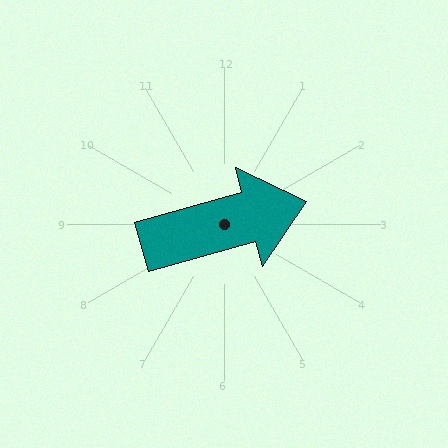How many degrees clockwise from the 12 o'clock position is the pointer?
Approximately 75 degrees.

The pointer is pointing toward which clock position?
Roughly 2 o'clock.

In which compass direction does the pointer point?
East.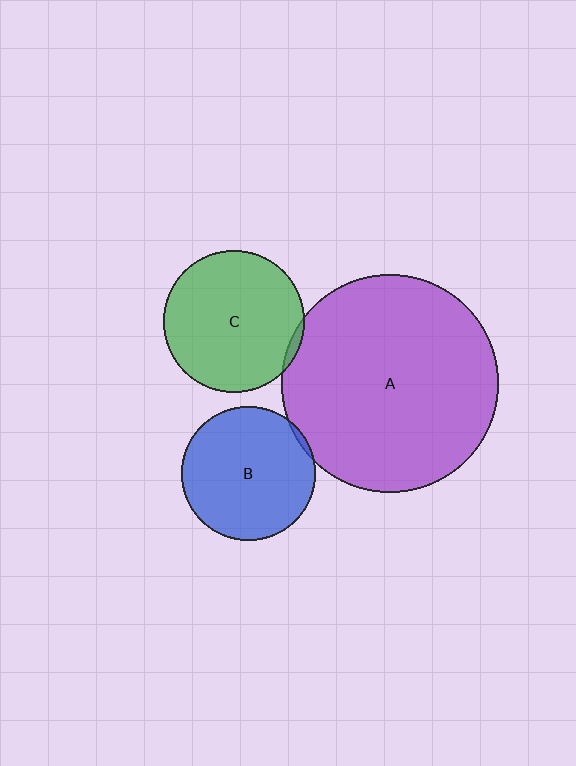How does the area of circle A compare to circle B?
Approximately 2.6 times.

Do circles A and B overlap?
Yes.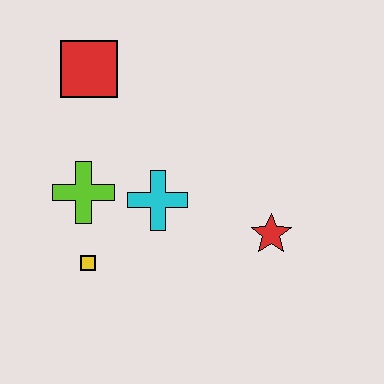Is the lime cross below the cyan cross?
No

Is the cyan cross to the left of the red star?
Yes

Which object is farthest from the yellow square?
The red square is farthest from the yellow square.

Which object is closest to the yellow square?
The lime cross is closest to the yellow square.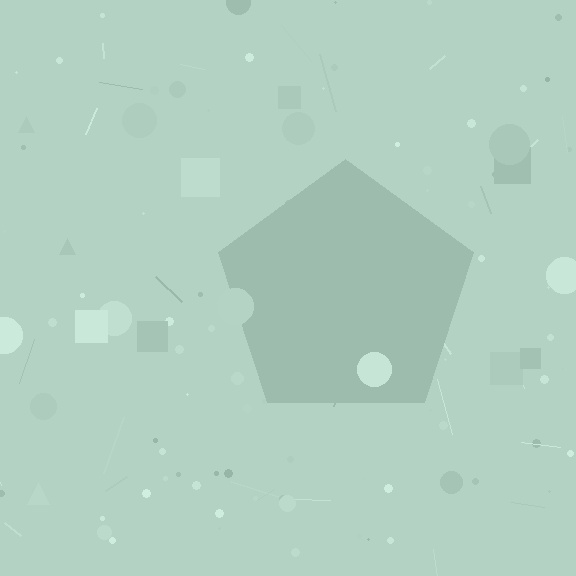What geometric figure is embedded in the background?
A pentagon is embedded in the background.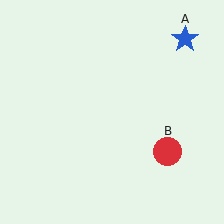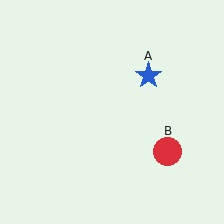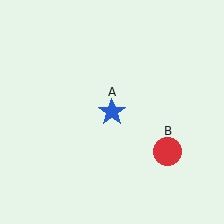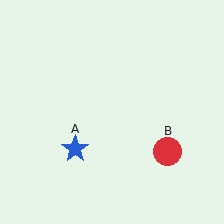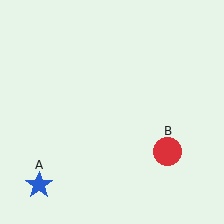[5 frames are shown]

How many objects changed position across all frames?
1 object changed position: blue star (object A).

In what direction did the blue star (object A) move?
The blue star (object A) moved down and to the left.